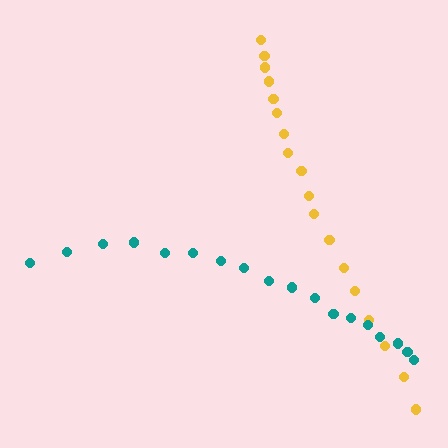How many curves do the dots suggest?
There are 2 distinct paths.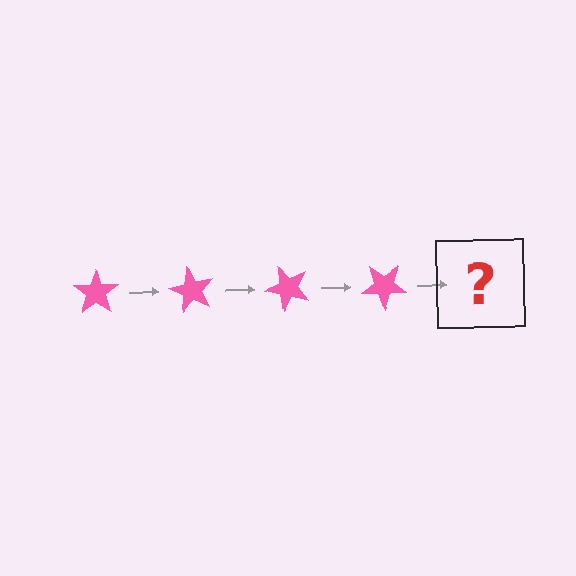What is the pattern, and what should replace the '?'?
The pattern is that the star rotates 60 degrees each step. The '?' should be a pink star rotated 240 degrees.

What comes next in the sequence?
The next element should be a pink star rotated 240 degrees.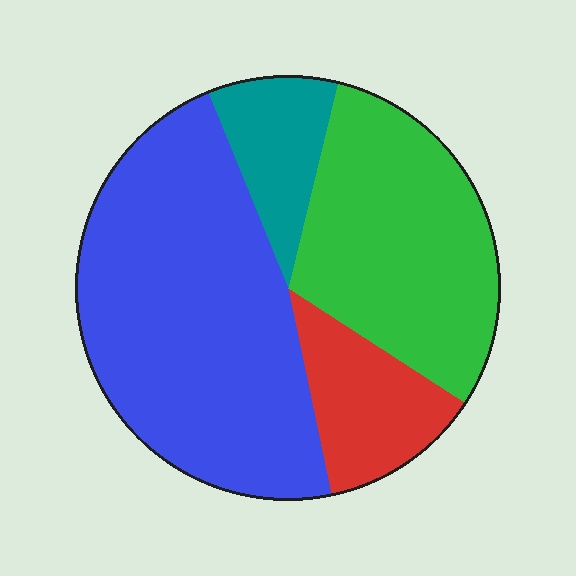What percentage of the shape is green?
Green covers 30% of the shape.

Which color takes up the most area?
Blue, at roughly 45%.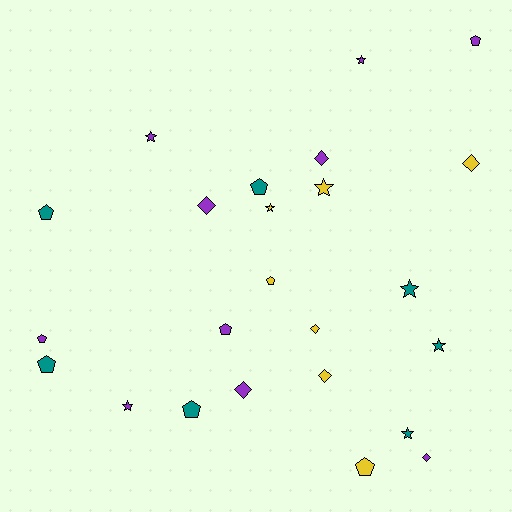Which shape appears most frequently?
Pentagon, with 9 objects.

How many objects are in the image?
There are 24 objects.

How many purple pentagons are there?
There are 3 purple pentagons.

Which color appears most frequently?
Purple, with 10 objects.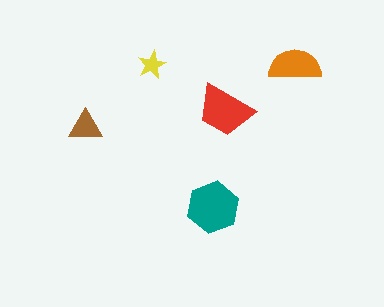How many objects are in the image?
There are 5 objects in the image.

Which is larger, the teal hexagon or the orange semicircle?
The teal hexagon.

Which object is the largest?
The teal hexagon.